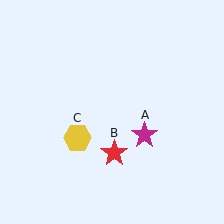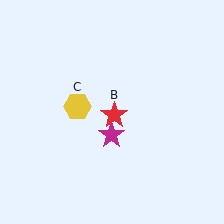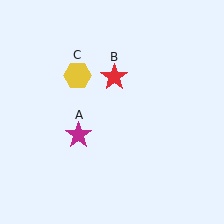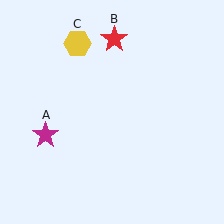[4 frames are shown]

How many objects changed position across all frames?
3 objects changed position: magenta star (object A), red star (object B), yellow hexagon (object C).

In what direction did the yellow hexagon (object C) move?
The yellow hexagon (object C) moved up.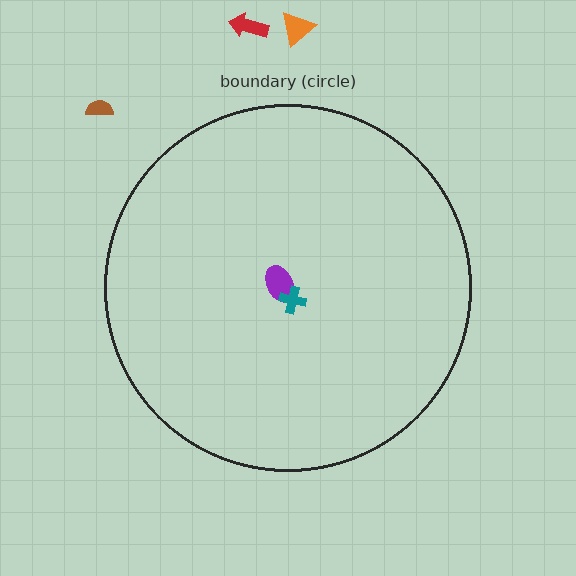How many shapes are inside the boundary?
2 inside, 3 outside.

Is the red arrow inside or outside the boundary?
Outside.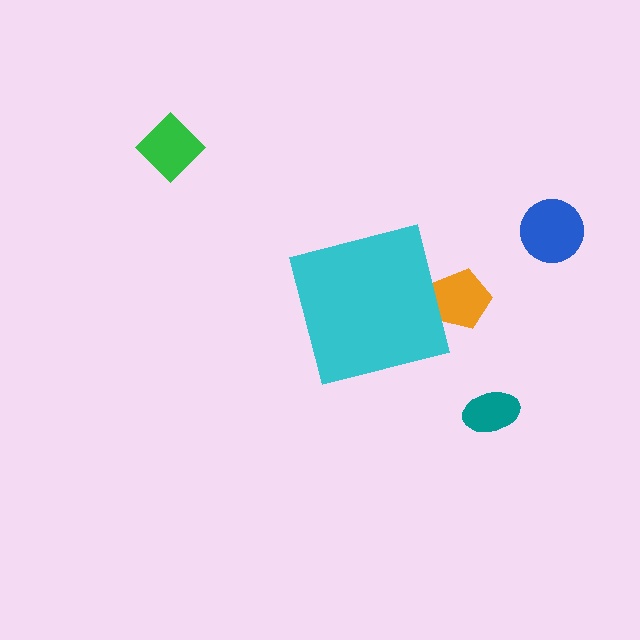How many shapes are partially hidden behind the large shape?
1 shape is partially hidden.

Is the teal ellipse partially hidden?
No, the teal ellipse is fully visible.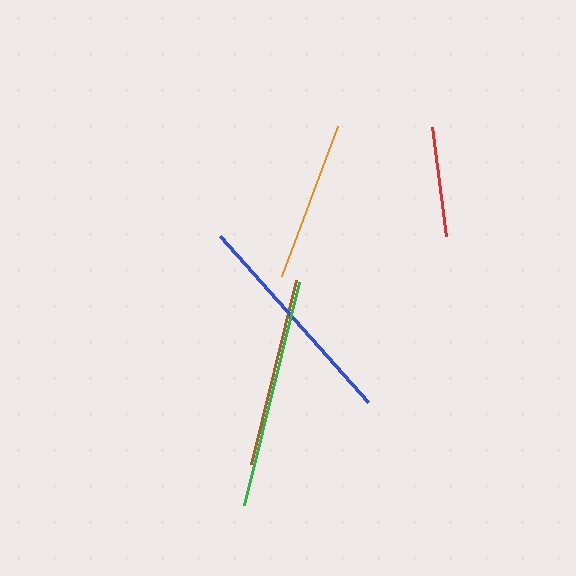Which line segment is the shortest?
The red line is the shortest at approximately 110 pixels.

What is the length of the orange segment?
The orange segment is approximately 160 pixels long.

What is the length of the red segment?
The red segment is approximately 110 pixels long.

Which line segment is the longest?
The green line is the longest at approximately 230 pixels.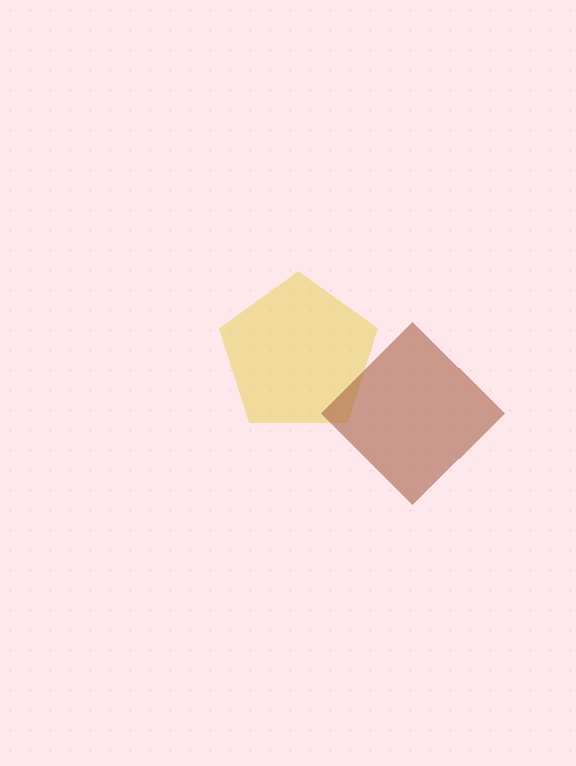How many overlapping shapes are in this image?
There are 2 overlapping shapes in the image.